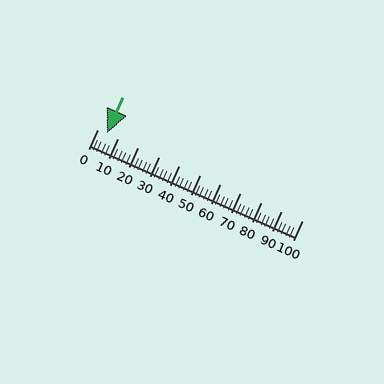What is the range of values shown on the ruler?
The ruler shows values from 0 to 100.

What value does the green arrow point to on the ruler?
The green arrow points to approximately 5.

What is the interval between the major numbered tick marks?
The major tick marks are spaced 10 units apart.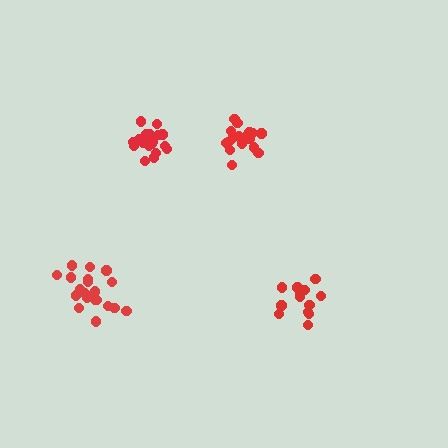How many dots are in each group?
Group 1: 19 dots, Group 2: 17 dots, Group 3: 14 dots, Group 4: 20 dots (70 total).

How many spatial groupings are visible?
There are 4 spatial groupings.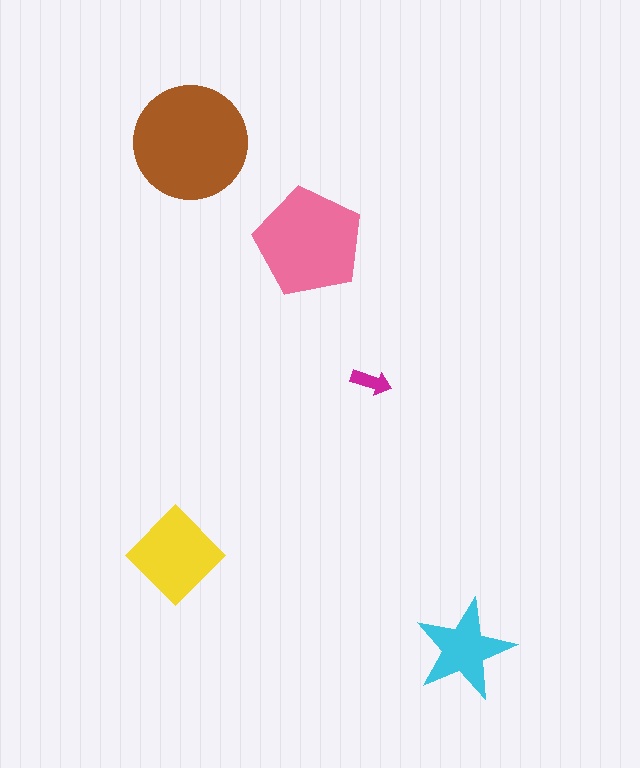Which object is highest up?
The brown circle is topmost.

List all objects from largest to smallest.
The brown circle, the pink pentagon, the yellow diamond, the cyan star, the magenta arrow.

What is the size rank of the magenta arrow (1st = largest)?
5th.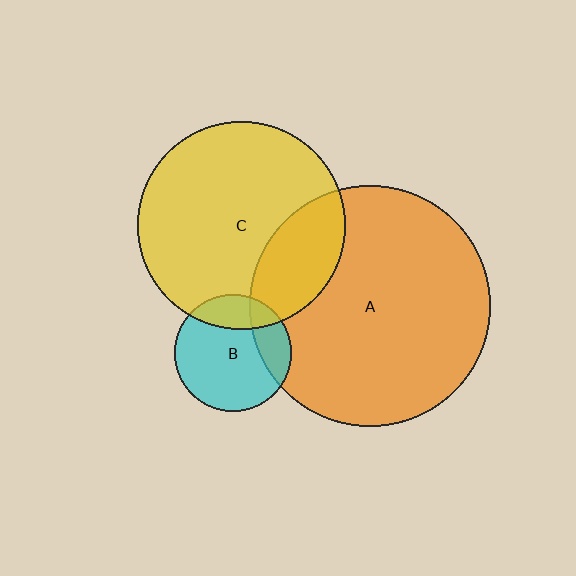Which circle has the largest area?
Circle A (orange).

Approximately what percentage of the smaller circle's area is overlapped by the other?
Approximately 25%.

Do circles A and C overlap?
Yes.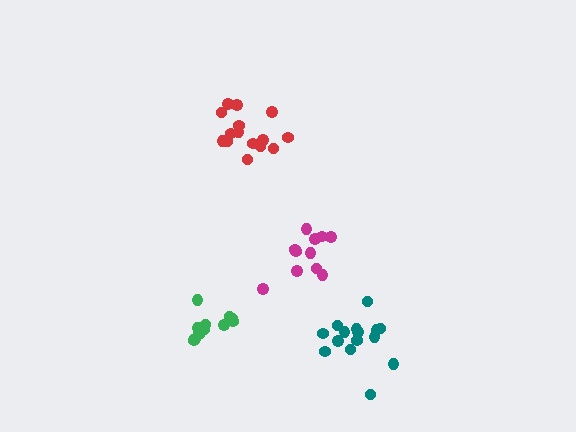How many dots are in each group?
Group 1: 15 dots, Group 2: 15 dots, Group 3: 11 dots, Group 4: 11 dots (52 total).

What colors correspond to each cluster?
The clusters are colored: red, teal, green, magenta.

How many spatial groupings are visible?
There are 4 spatial groupings.